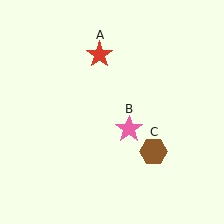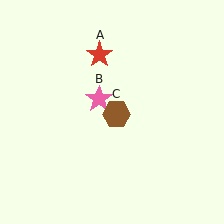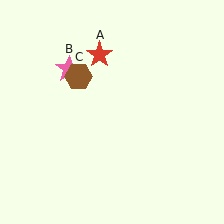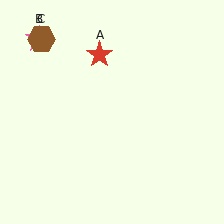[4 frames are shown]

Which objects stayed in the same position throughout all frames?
Red star (object A) remained stationary.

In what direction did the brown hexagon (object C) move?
The brown hexagon (object C) moved up and to the left.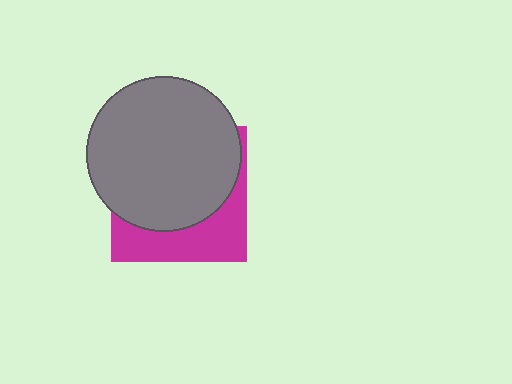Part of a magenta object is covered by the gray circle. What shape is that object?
It is a square.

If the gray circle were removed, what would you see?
You would see the complete magenta square.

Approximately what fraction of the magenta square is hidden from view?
Roughly 66% of the magenta square is hidden behind the gray circle.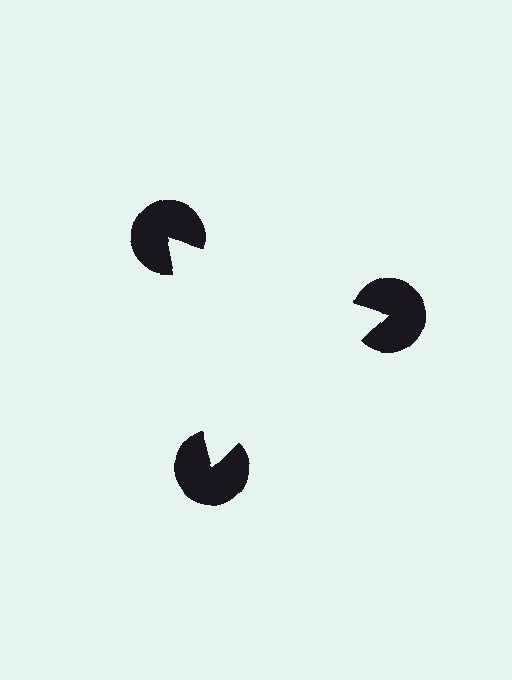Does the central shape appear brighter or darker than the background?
It typically appears slightly brighter than the background, even though no actual brightness change is drawn.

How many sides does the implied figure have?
3 sides.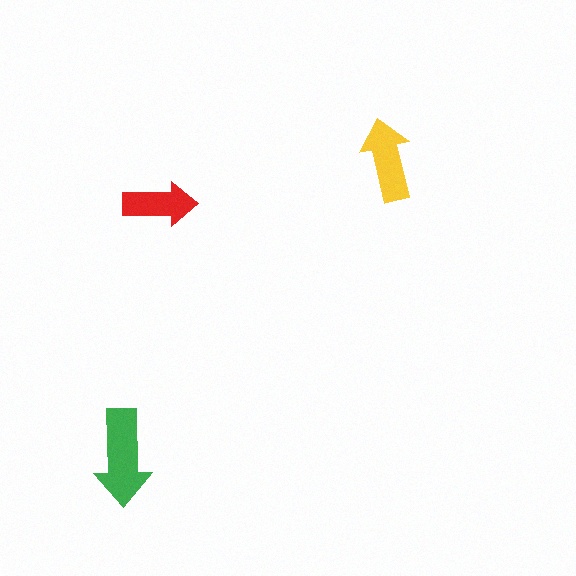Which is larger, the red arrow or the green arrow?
The green one.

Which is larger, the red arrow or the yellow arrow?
The yellow one.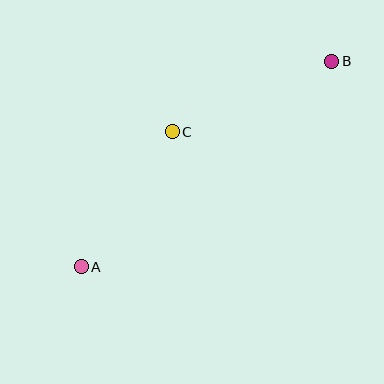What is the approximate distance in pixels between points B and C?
The distance between B and C is approximately 174 pixels.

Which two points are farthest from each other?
Points A and B are farthest from each other.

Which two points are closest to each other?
Points A and C are closest to each other.